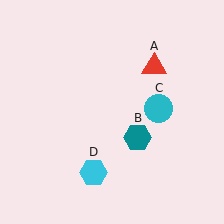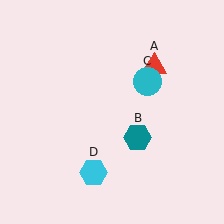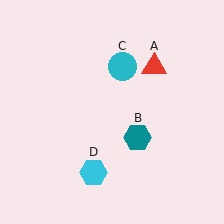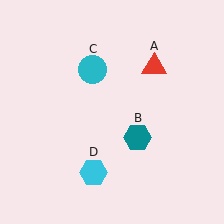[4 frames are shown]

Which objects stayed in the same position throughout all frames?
Red triangle (object A) and teal hexagon (object B) and cyan hexagon (object D) remained stationary.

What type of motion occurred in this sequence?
The cyan circle (object C) rotated counterclockwise around the center of the scene.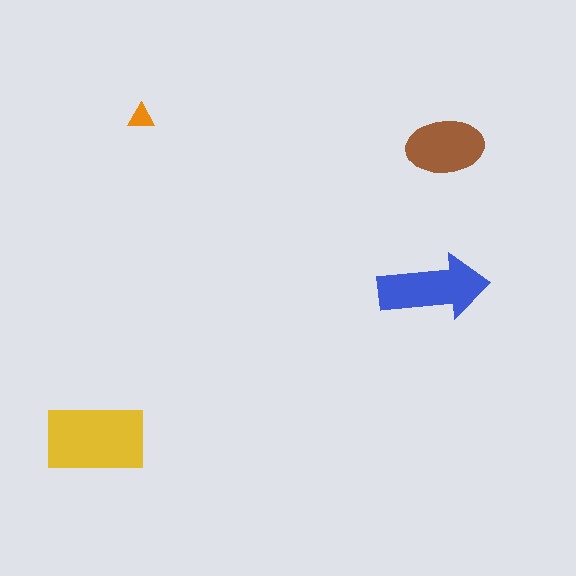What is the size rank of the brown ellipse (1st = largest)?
3rd.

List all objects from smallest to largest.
The orange triangle, the brown ellipse, the blue arrow, the yellow rectangle.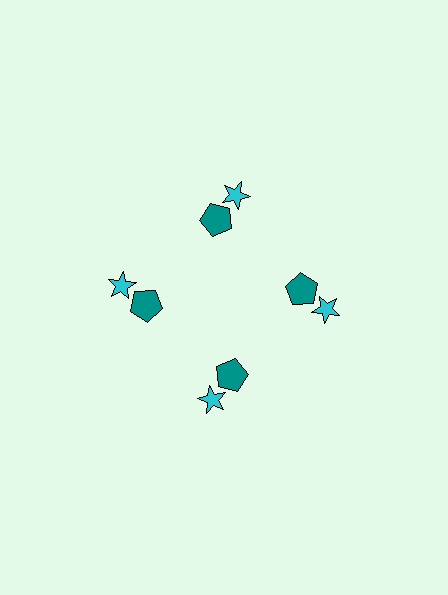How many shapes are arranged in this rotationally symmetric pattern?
There are 8 shapes, arranged in 4 groups of 2.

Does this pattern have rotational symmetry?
Yes, this pattern has 4-fold rotational symmetry. It looks the same after rotating 90 degrees around the center.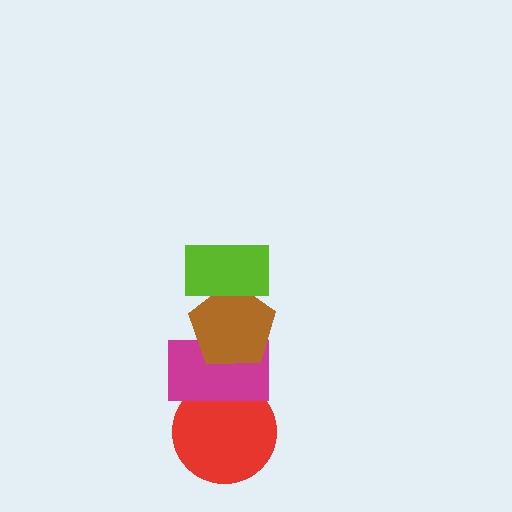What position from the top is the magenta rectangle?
The magenta rectangle is 3rd from the top.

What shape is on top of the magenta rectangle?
The brown pentagon is on top of the magenta rectangle.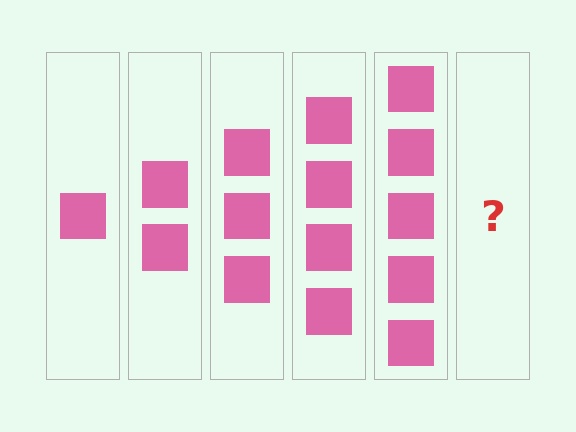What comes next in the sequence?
The next element should be 6 squares.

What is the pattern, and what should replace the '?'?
The pattern is that each step adds one more square. The '?' should be 6 squares.